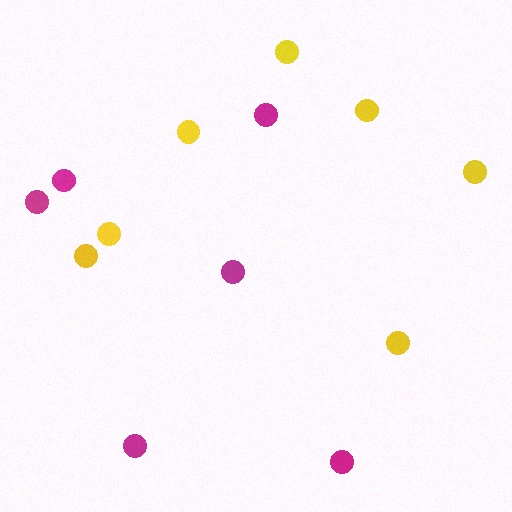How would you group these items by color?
There are 2 groups: one group of yellow circles (7) and one group of magenta circles (6).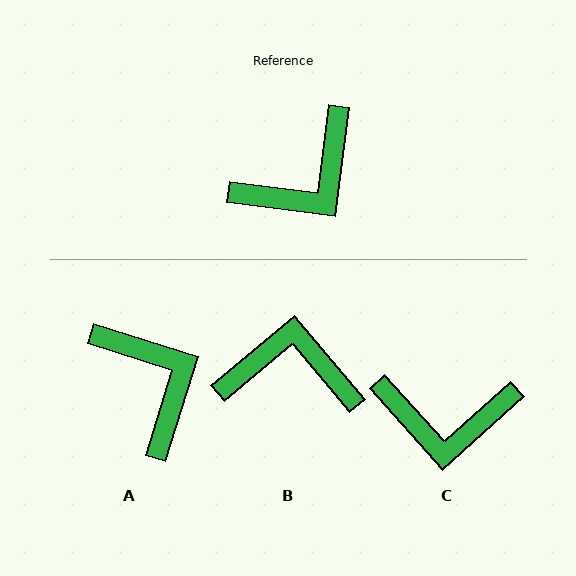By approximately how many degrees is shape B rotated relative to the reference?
Approximately 137 degrees counter-clockwise.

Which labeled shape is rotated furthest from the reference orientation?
B, about 137 degrees away.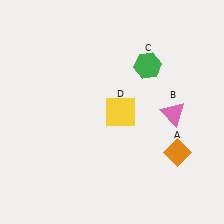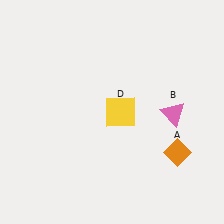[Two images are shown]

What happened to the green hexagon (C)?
The green hexagon (C) was removed in Image 2. It was in the top-right area of Image 1.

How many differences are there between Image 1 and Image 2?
There is 1 difference between the two images.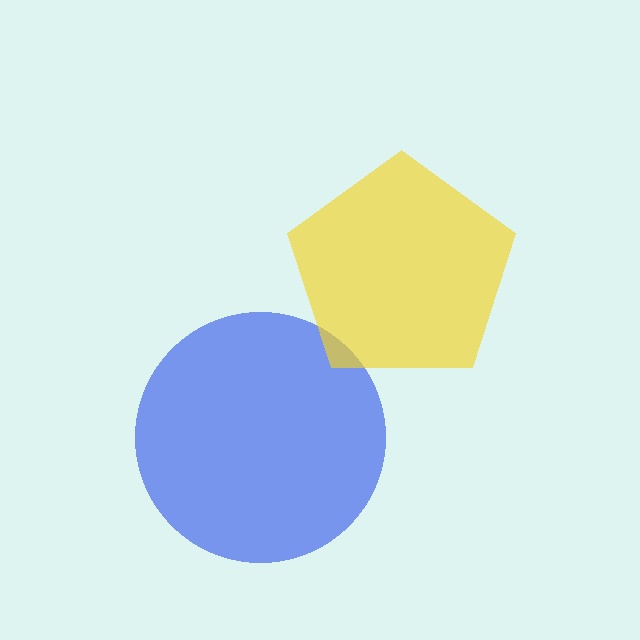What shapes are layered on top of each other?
The layered shapes are: a blue circle, a yellow pentagon.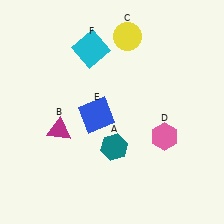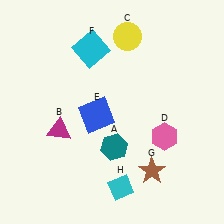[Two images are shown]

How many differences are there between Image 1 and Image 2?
There are 2 differences between the two images.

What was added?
A brown star (G), a cyan diamond (H) were added in Image 2.